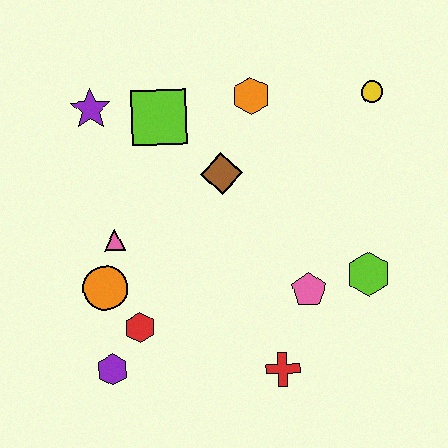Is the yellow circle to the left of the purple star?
No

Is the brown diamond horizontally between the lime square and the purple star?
No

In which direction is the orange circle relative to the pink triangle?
The orange circle is below the pink triangle.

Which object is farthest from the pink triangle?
The yellow circle is farthest from the pink triangle.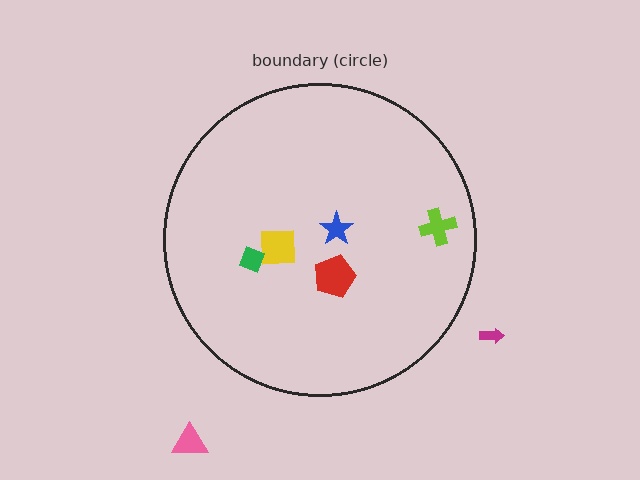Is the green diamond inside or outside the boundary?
Inside.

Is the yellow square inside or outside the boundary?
Inside.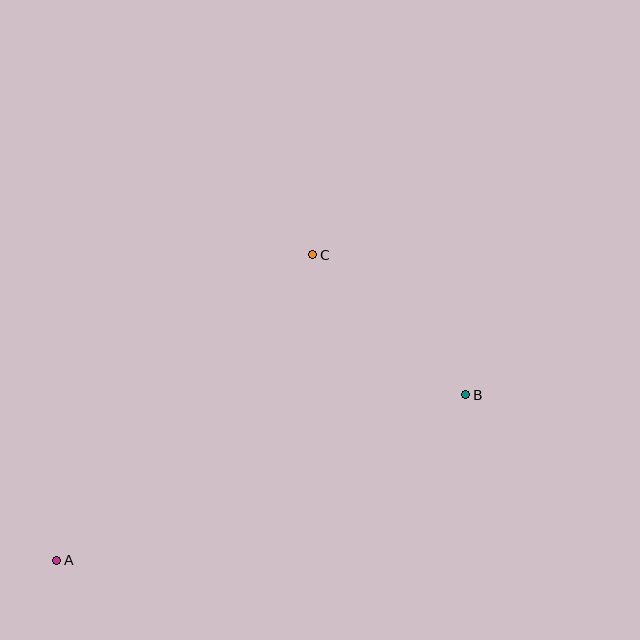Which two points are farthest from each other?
Points A and B are farthest from each other.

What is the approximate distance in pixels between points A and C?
The distance between A and C is approximately 398 pixels.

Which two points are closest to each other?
Points B and C are closest to each other.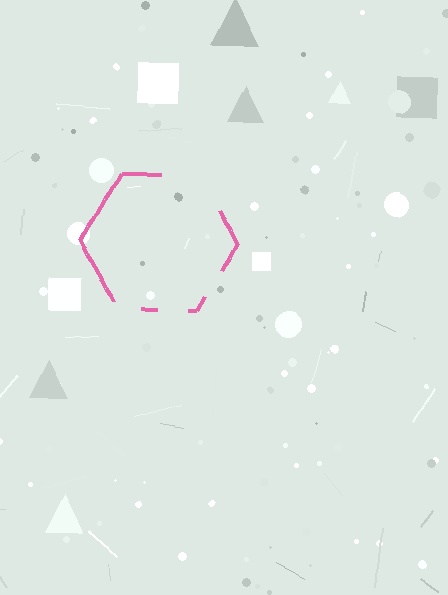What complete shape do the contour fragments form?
The contour fragments form a hexagon.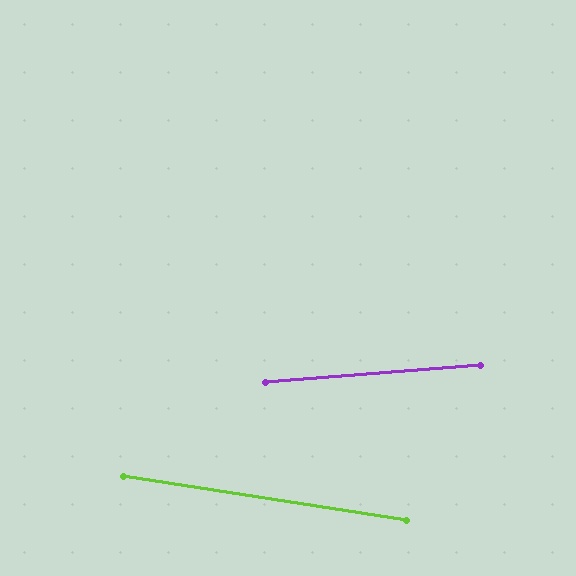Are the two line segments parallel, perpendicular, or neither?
Neither parallel nor perpendicular — they differ by about 13°.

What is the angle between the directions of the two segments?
Approximately 13 degrees.